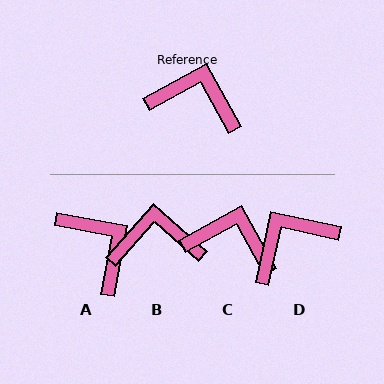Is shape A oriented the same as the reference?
No, it is off by about 40 degrees.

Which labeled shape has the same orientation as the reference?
C.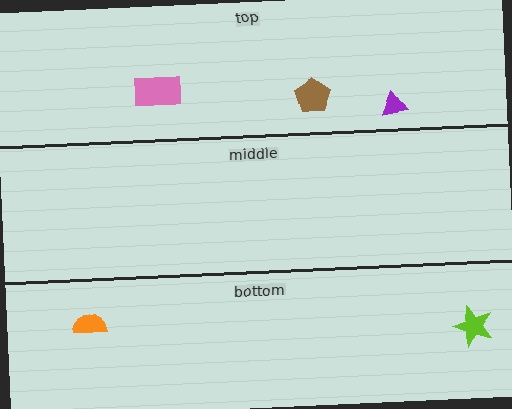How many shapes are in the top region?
3.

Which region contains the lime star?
The bottom region.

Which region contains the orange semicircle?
The bottom region.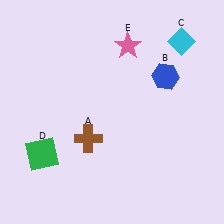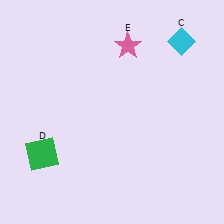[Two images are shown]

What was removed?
The brown cross (A), the blue hexagon (B) were removed in Image 2.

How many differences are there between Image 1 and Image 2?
There are 2 differences between the two images.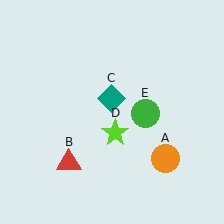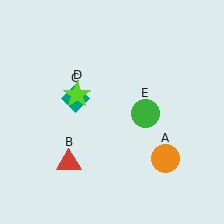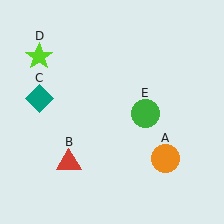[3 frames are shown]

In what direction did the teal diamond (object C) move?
The teal diamond (object C) moved left.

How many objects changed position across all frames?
2 objects changed position: teal diamond (object C), lime star (object D).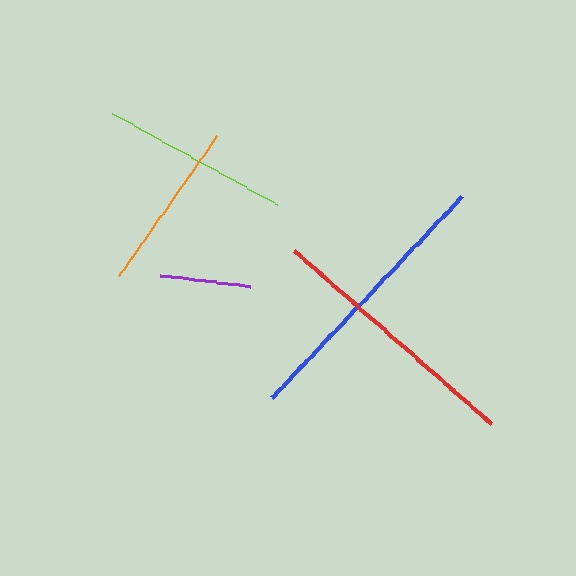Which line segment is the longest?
The blue line is the longest at approximately 278 pixels.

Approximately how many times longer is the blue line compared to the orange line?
The blue line is approximately 1.6 times the length of the orange line.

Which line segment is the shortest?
The purple line is the shortest at approximately 90 pixels.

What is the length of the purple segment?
The purple segment is approximately 90 pixels long.